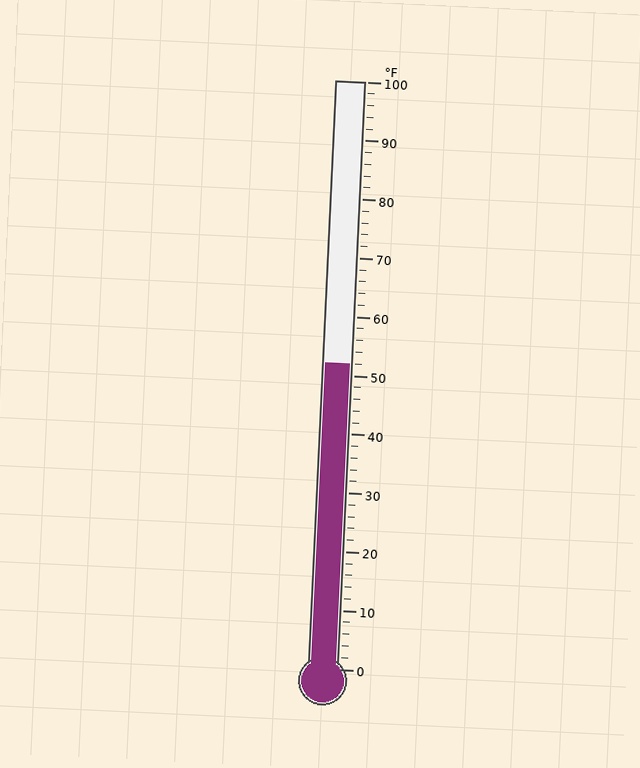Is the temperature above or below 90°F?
The temperature is below 90°F.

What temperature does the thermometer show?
The thermometer shows approximately 52°F.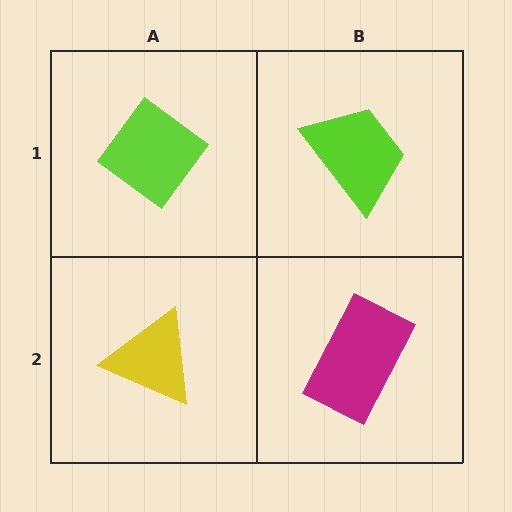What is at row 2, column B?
A magenta rectangle.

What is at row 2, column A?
A yellow triangle.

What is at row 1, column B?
A lime trapezoid.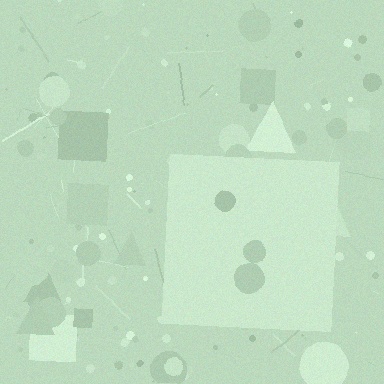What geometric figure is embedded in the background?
A square is embedded in the background.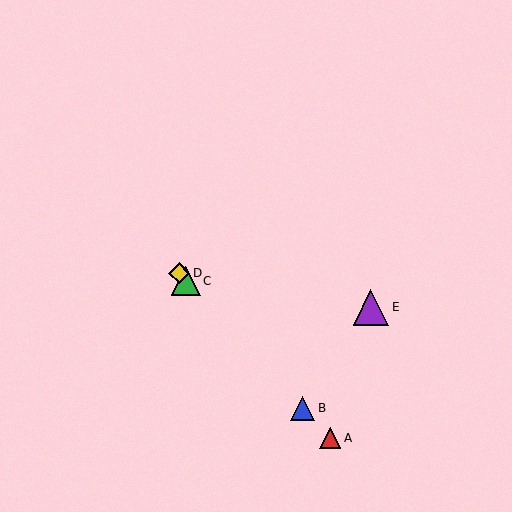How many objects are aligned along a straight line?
4 objects (A, B, C, D) are aligned along a straight line.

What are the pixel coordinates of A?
Object A is at (330, 438).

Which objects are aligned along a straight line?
Objects A, B, C, D are aligned along a straight line.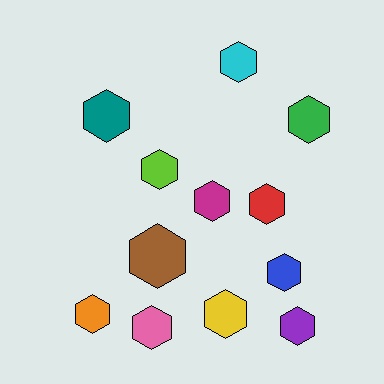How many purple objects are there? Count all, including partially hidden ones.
There is 1 purple object.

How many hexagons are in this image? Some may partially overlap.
There are 12 hexagons.